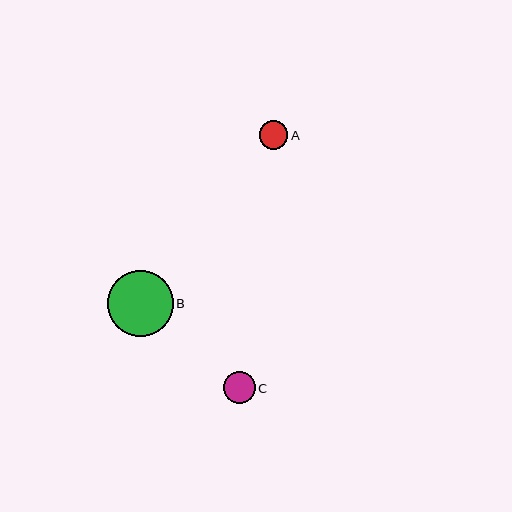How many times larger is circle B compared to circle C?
Circle B is approximately 2.1 times the size of circle C.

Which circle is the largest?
Circle B is the largest with a size of approximately 65 pixels.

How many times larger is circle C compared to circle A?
Circle C is approximately 1.1 times the size of circle A.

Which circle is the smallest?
Circle A is the smallest with a size of approximately 29 pixels.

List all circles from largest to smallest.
From largest to smallest: B, C, A.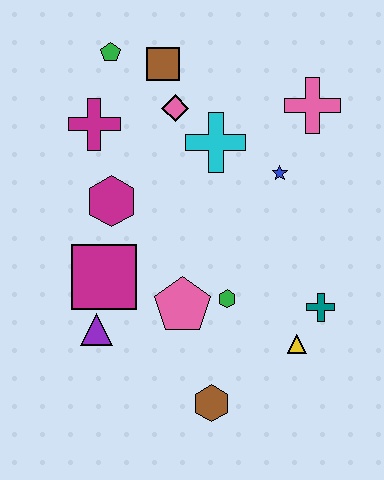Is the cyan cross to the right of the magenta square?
Yes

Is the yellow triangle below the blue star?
Yes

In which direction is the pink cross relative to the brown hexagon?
The pink cross is above the brown hexagon.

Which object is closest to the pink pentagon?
The green hexagon is closest to the pink pentagon.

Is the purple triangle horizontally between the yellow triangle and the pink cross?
No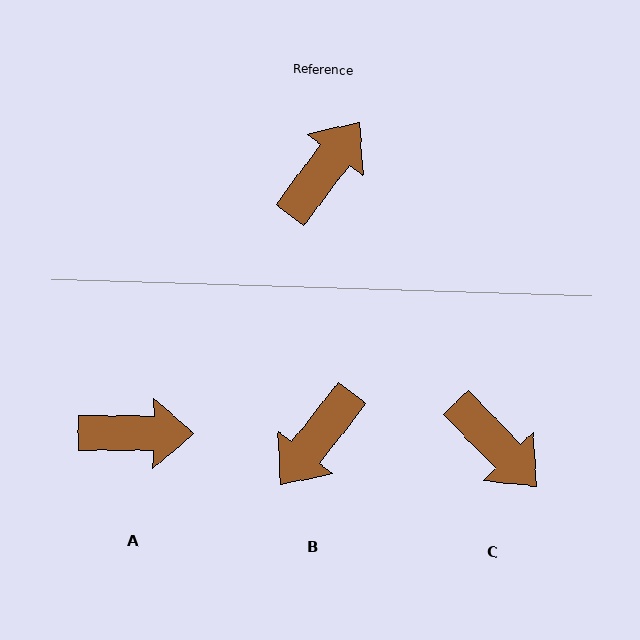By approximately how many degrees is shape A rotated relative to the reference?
Approximately 53 degrees clockwise.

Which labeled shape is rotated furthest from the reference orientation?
B, about 179 degrees away.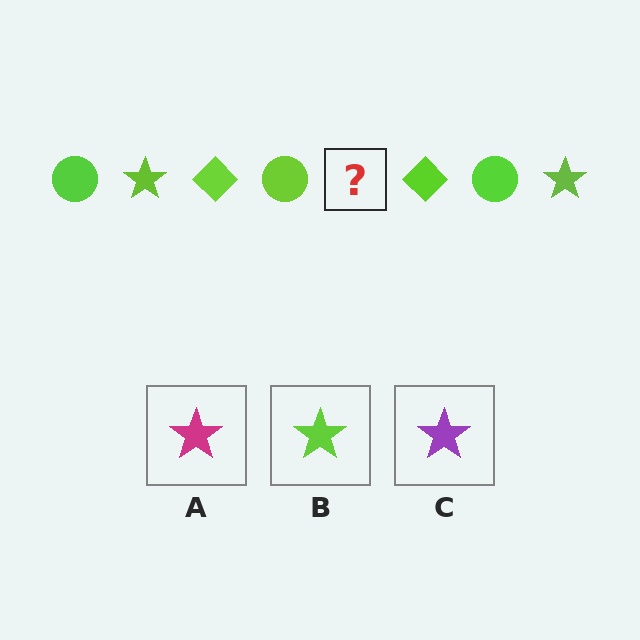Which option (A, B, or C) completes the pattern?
B.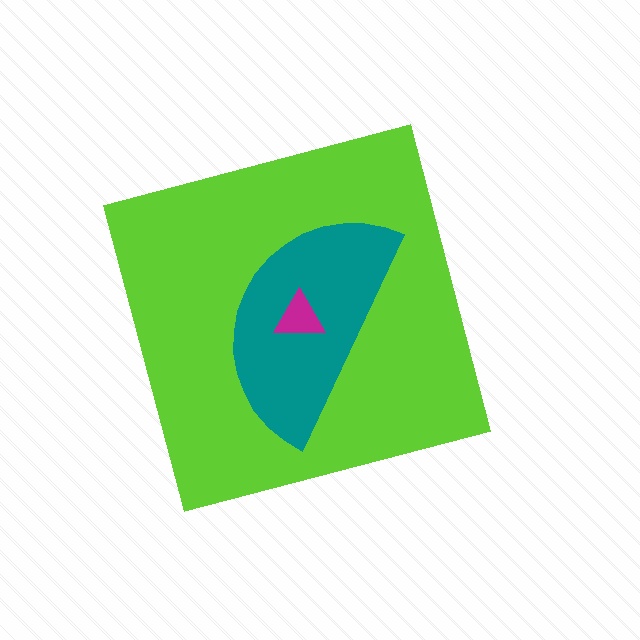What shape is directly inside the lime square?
The teal semicircle.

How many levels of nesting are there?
3.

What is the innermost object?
The magenta triangle.